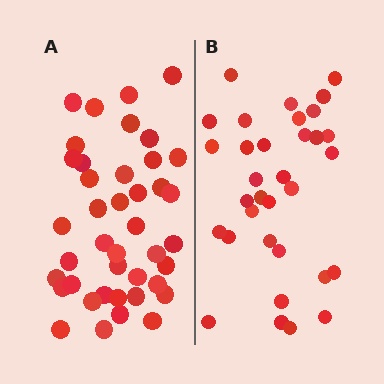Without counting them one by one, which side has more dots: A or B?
Region A (the left region) has more dots.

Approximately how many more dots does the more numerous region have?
Region A has roughly 8 or so more dots than region B.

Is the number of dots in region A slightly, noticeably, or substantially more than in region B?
Region A has only slightly more — the two regions are fairly close. The ratio is roughly 1.2 to 1.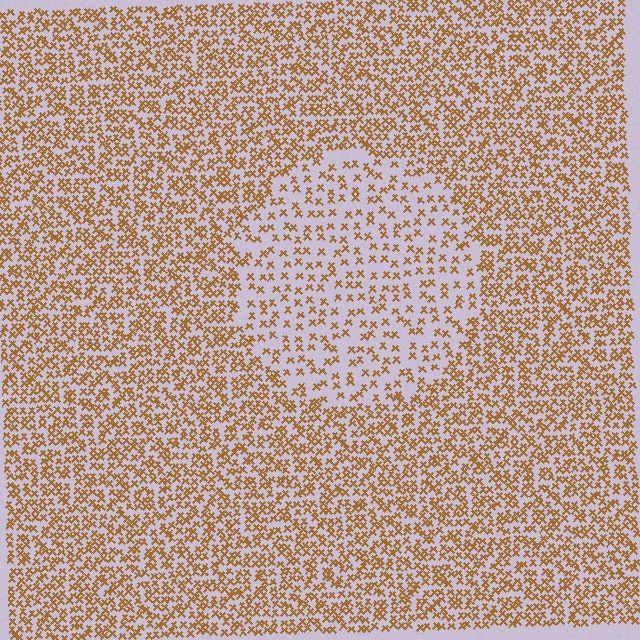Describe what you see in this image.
The image contains small brown elements arranged at two different densities. A circle-shaped region is visible where the elements are less densely packed than the surrounding area.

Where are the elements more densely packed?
The elements are more densely packed outside the circle boundary.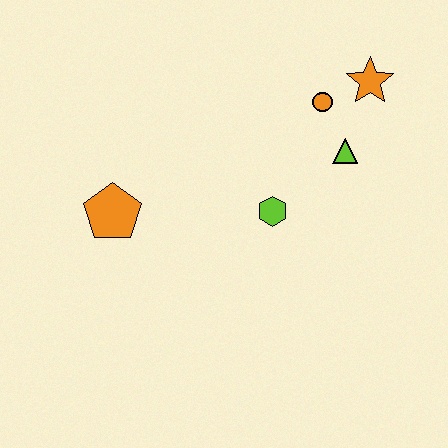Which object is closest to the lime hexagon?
The lime triangle is closest to the lime hexagon.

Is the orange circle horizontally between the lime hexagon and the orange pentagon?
No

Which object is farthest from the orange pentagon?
The orange star is farthest from the orange pentagon.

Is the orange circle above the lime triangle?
Yes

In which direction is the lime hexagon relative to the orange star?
The lime hexagon is below the orange star.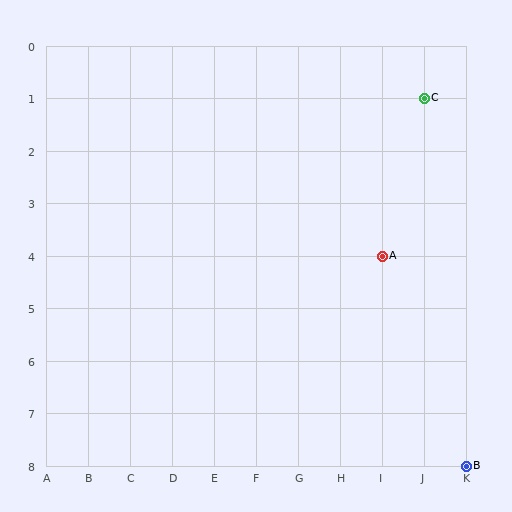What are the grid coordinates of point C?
Point C is at grid coordinates (J, 1).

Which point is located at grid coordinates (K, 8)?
Point B is at (K, 8).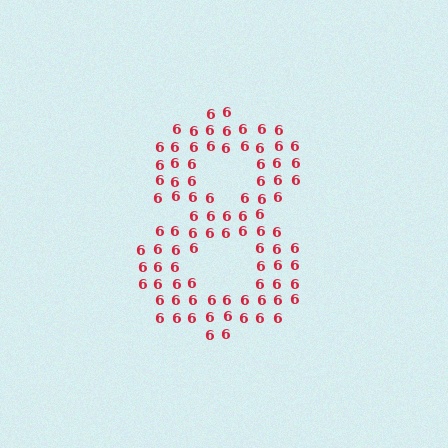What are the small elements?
The small elements are digit 6's.